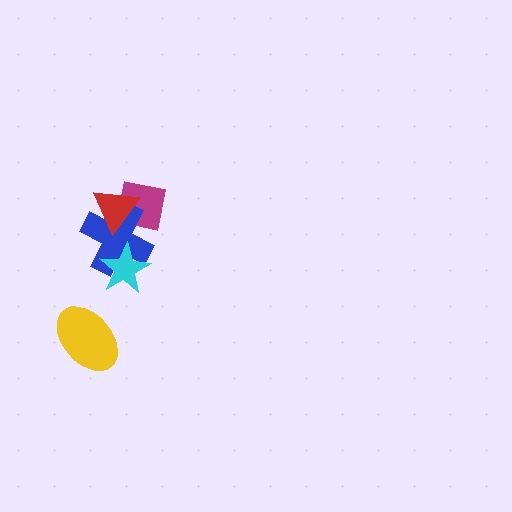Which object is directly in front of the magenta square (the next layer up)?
The blue cross is directly in front of the magenta square.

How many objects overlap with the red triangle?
2 objects overlap with the red triangle.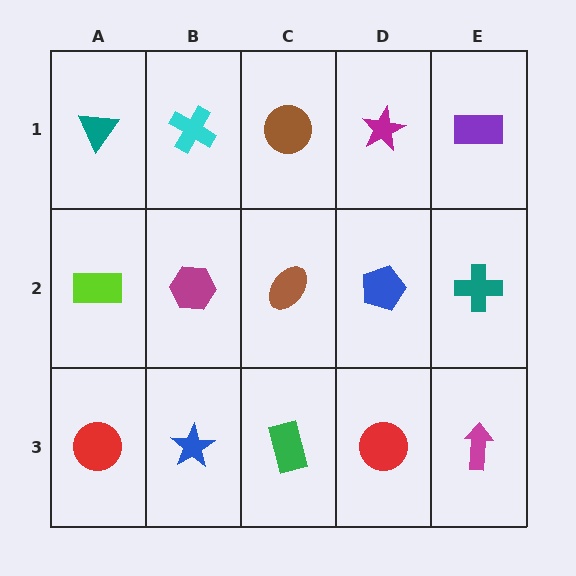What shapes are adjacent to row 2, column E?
A purple rectangle (row 1, column E), a magenta arrow (row 3, column E), a blue pentagon (row 2, column D).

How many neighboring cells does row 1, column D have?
3.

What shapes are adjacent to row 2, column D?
A magenta star (row 1, column D), a red circle (row 3, column D), a brown ellipse (row 2, column C), a teal cross (row 2, column E).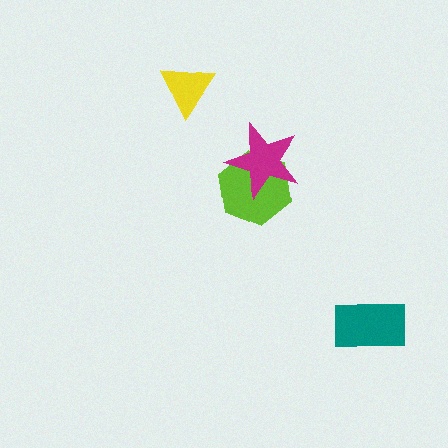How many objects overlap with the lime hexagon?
1 object overlaps with the lime hexagon.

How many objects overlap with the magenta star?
1 object overlaps with the magenta star.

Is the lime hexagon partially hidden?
Yes, it is partially covered by another shape.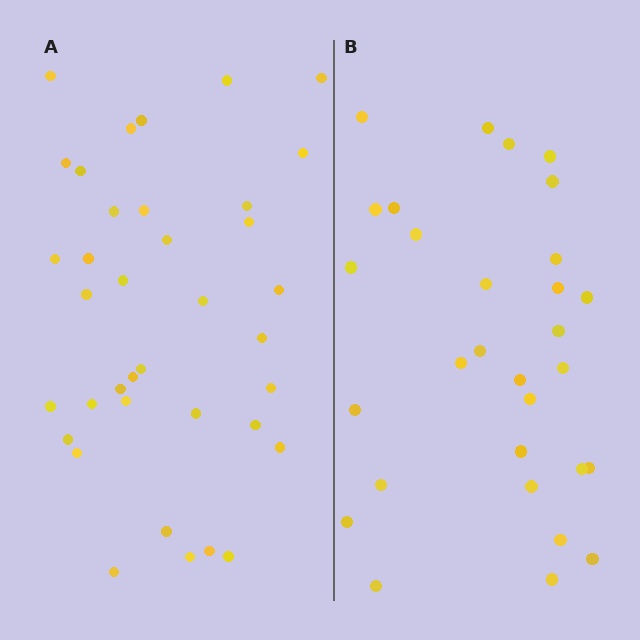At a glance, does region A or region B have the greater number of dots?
Region A (the left region) has more dots.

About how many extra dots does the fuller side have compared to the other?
Region A has roughly 8 or so more dots than region B.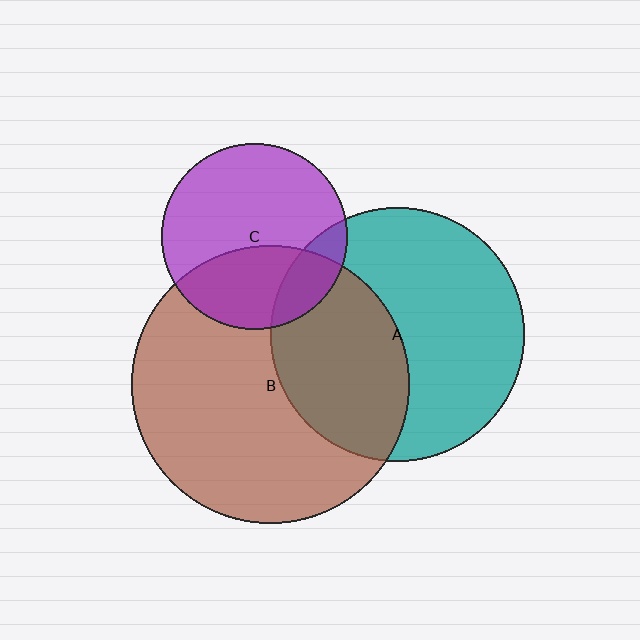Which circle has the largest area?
Circle B (brown).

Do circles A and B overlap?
Yes.